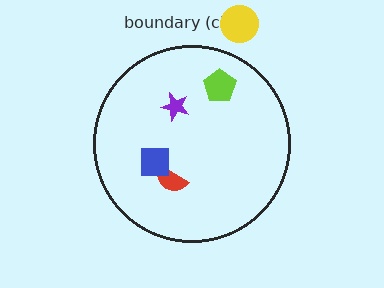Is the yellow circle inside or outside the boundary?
Outside.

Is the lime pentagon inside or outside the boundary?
Inside.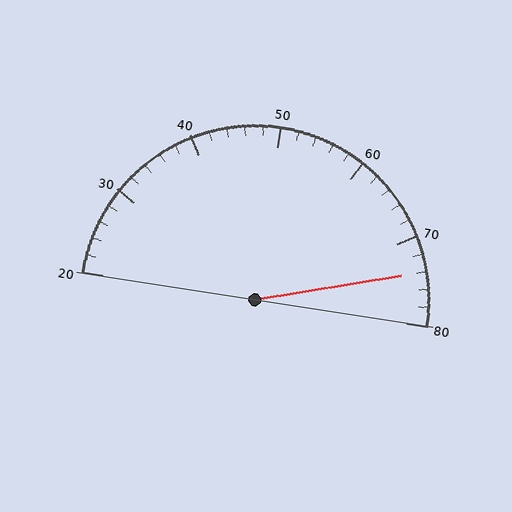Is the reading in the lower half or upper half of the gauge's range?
The reading is in the upper half of the range (20 to 80).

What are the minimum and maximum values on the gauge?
The gauge ranges from 20 to 80.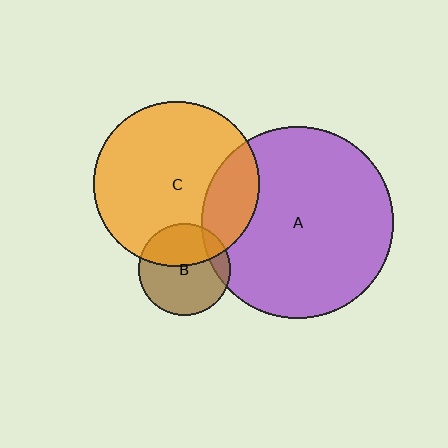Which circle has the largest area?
Circle A (purple).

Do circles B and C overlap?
Yes.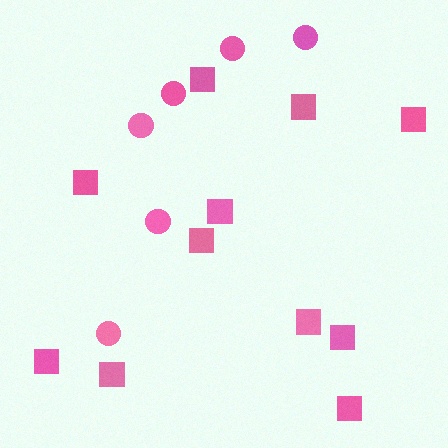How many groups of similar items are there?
There are 2 groups: one group of circles (6) and one group of squares (11).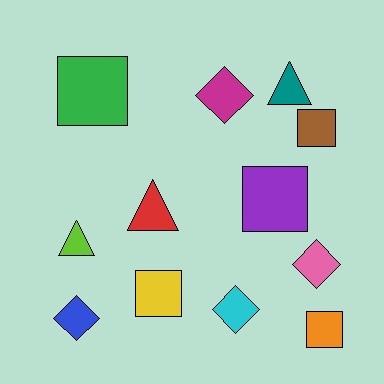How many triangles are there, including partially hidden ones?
There are 3 triangles.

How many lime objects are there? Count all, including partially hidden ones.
There is 1 lime object.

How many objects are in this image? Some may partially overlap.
There are 12 objects.